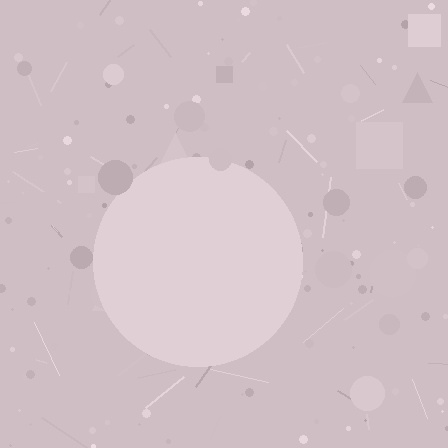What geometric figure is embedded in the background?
A circle is embedded in the background.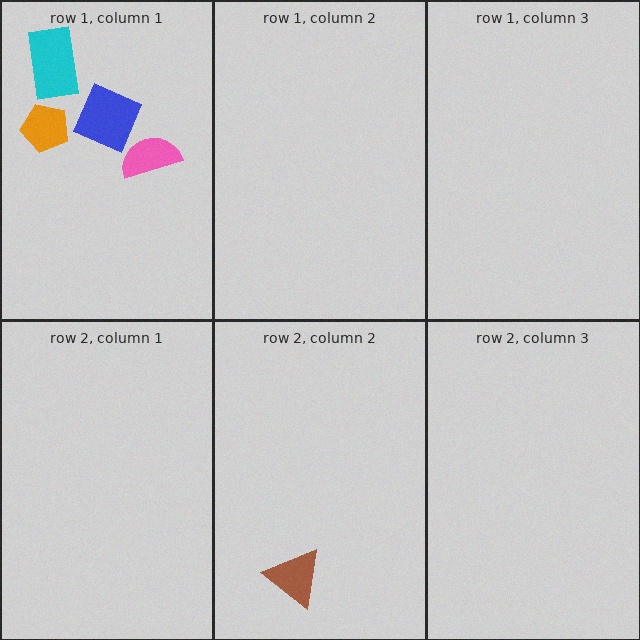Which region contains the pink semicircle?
The row 1, column 1 region.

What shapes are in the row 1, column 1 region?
The pink semicircle, the orange pentagon, the blue square, the cyan rectangle.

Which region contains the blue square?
The row 1, column 1 region.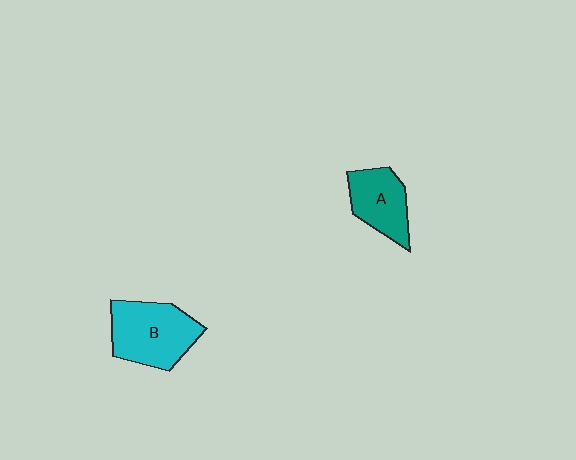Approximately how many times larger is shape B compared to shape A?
Approximately 1.4 times.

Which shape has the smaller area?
Shape A (teal).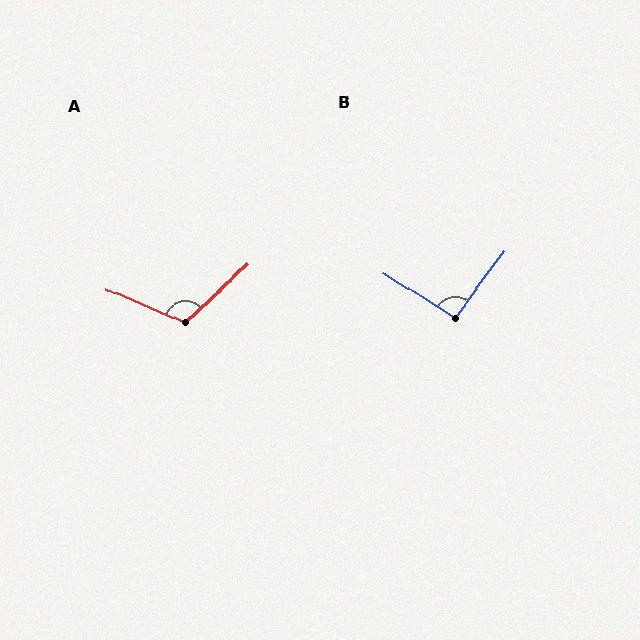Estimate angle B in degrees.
Approximately 94 degrees.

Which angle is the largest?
A, at approximately 114 degrees.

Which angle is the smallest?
B, at approximately 94 degrees.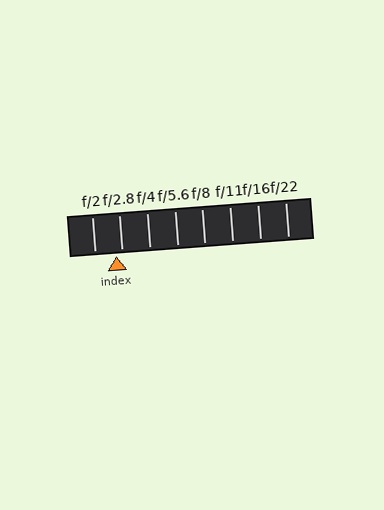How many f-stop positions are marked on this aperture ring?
There are 8 f-stop positions marked.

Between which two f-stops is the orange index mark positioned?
The index mark is between f/2 and f/2.8.